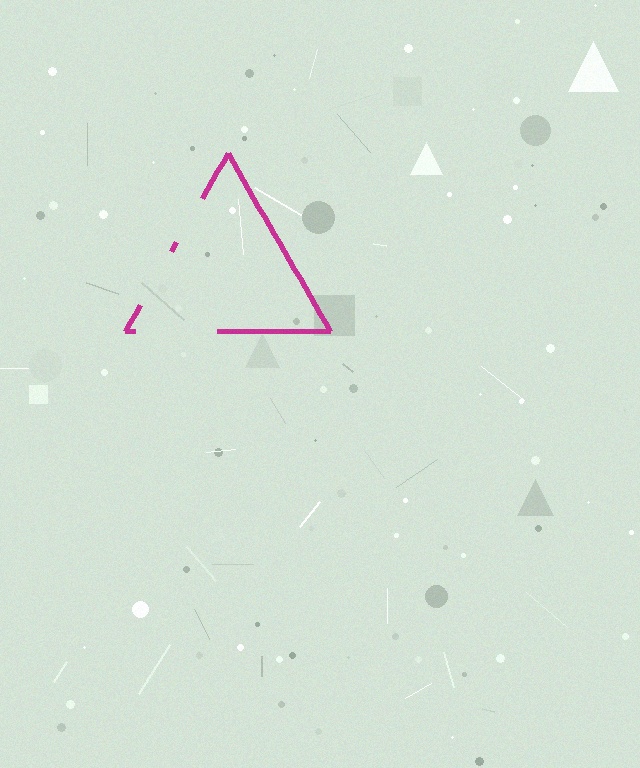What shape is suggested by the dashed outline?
The dashed outline suggests a triangle.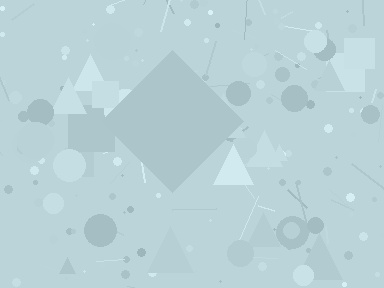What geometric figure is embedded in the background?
A diamond is embedded in the background.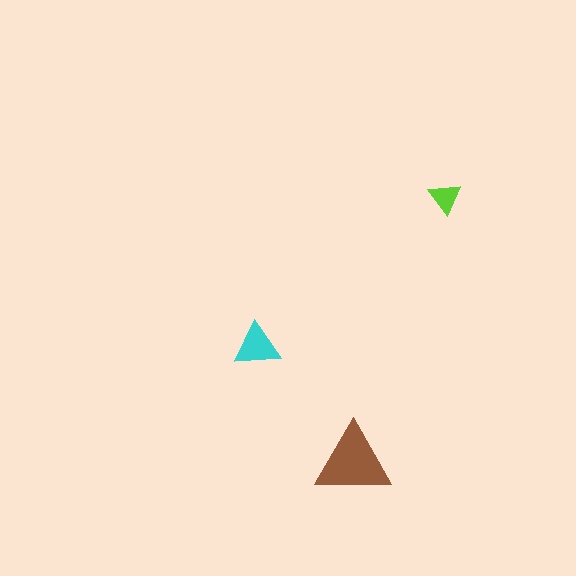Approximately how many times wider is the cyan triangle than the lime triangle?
About 1.5 times wider.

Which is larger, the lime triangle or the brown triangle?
The brown one.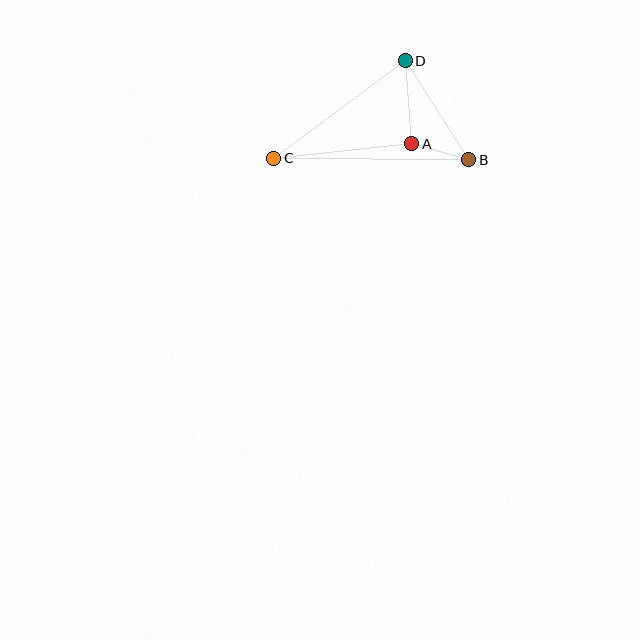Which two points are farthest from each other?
Points B and C are farthest from each other.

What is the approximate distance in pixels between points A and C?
The distance between A and C is approximately 139 pixels.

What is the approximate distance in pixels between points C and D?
The distance between C and D is approximately 164 pixels.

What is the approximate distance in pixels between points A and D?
The distance between A and D is approximately 83 pixels.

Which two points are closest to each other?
Points A and B are closest to each other.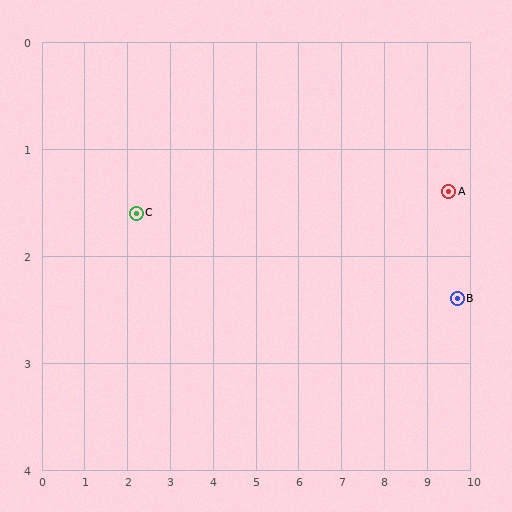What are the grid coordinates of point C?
Point C is at approximately (2.2, 1.6).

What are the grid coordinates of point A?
Point A is at approximately (9.5, 1.4).